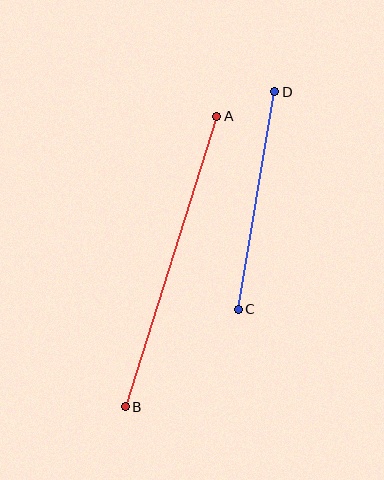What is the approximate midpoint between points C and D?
The midpoint is at approximately (257, 200) pixels.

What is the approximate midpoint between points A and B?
The midpoint is at approximately (171, 261) pixels.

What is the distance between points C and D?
The distance is approximately 220 pixels.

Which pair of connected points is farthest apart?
Points A and B are farthest apart.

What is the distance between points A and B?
The distance is approximately 304 pixels.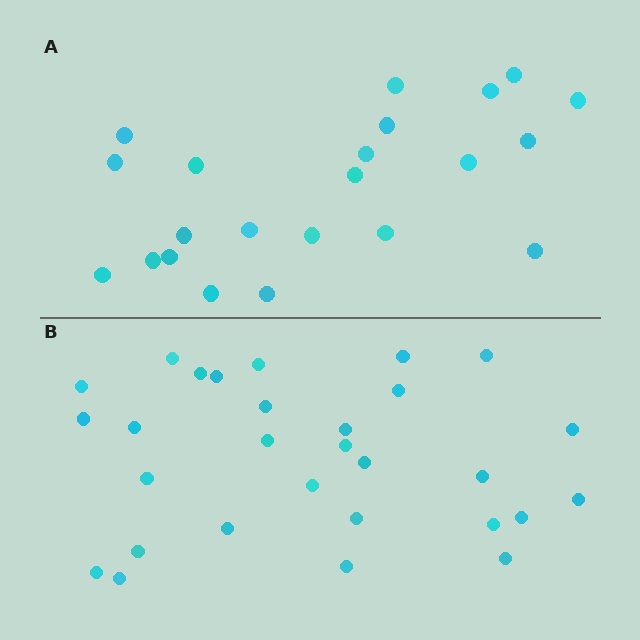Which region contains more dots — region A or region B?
Region B (the bottom region) has more dots.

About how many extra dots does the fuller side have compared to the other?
Region B has roughly 8 or so more dots than region A.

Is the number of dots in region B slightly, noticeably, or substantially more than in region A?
Region B has noticeably more, but not dramatically so. The ratio is roughly 1.3 to 1.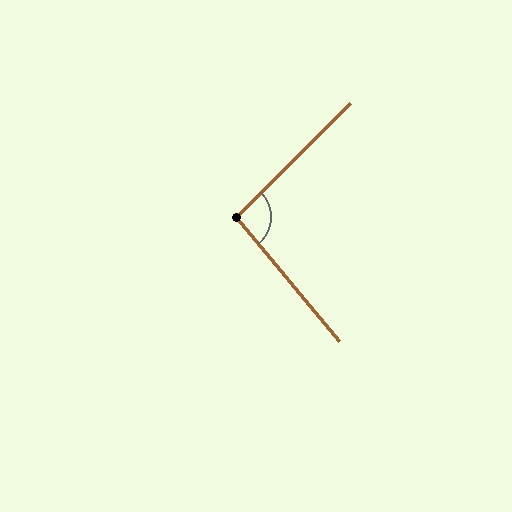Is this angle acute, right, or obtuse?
It is approximately a right angle.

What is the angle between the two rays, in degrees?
Approximately 95 degrees.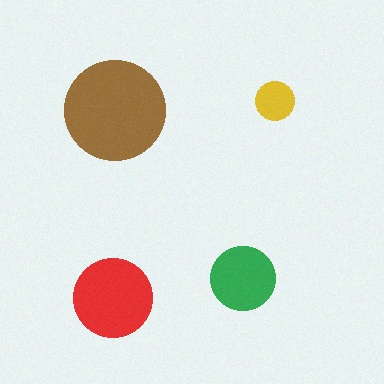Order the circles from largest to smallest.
the brown one, the red one, the green one, the yellow one.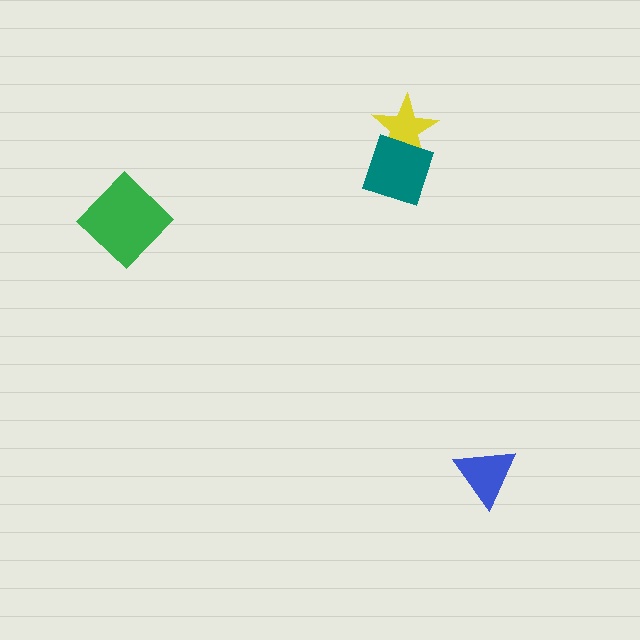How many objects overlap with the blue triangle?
0 objects overlap with the blue triangle.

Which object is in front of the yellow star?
The teal diamond is in front of the yellow star.